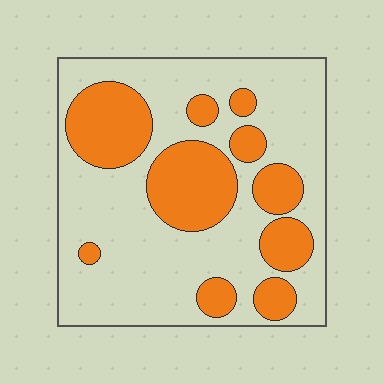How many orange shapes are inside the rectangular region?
10.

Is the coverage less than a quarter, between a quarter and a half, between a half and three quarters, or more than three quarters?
Between a quarter and a half.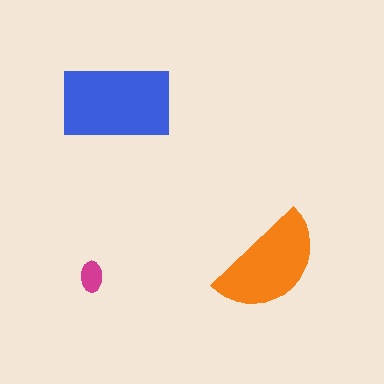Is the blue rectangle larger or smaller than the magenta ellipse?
Larger.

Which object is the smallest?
The magenta ellipse.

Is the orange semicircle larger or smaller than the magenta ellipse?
Larger.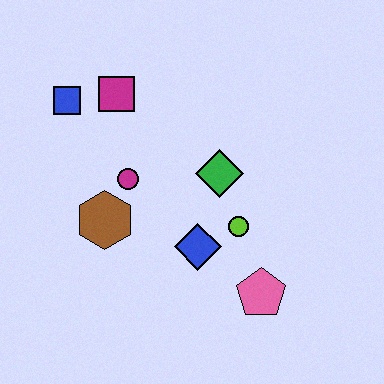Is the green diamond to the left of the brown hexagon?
No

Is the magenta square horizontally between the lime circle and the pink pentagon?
No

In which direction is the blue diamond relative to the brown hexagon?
The blue diamond is to the right of the brown hexagon.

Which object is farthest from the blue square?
The pink pentagon is farthest from the blue square.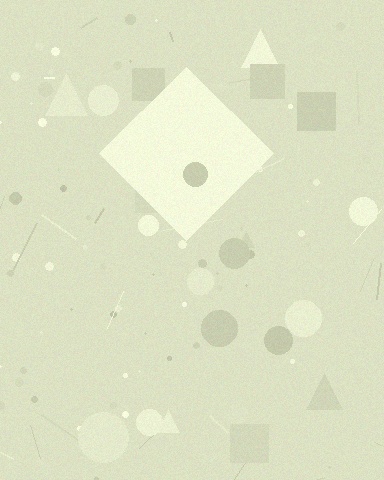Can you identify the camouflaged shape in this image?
The camouflaged shape is a diamond.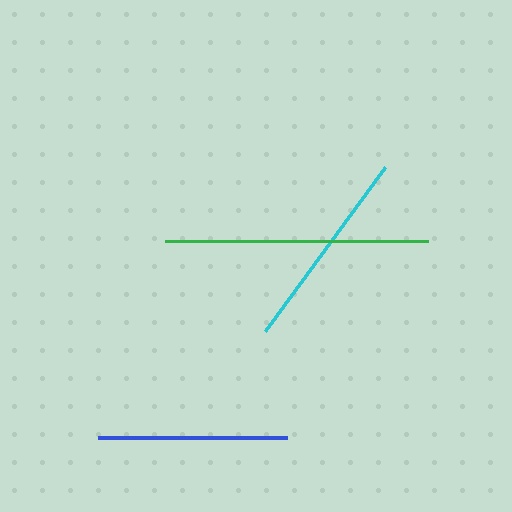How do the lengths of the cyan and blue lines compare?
The cyan and blue lines are approximately the same length.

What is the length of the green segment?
The green segment is approximately 264 pixels long.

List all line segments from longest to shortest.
From longest to shortest: green, cyan, blue.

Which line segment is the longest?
The green line is the longest at approximately 264 pixels.